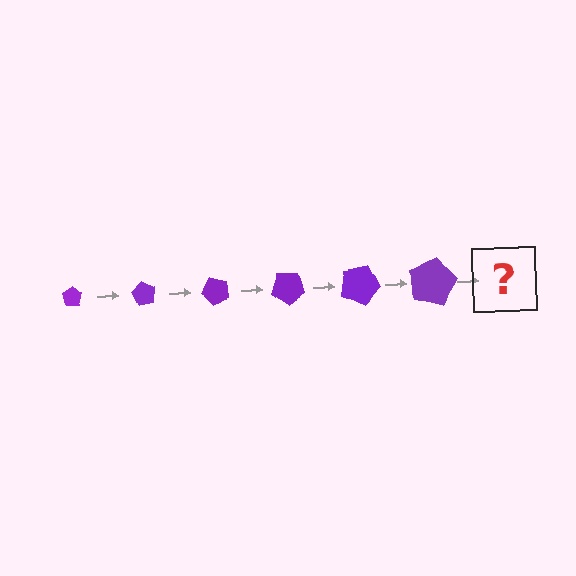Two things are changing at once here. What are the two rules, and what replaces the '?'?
The two rules are that the pentagon grows larger each step and it rotates 60 degrees each step. The '?' should be a pentagon, larger than the previous one and rotated 360 degrees from the start.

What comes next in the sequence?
The next element should be a pentagon, larger than the previous one and rotated 360 degrees from the start.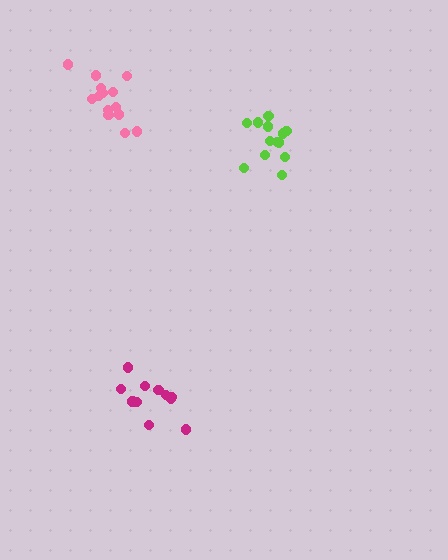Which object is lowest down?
The magenta cluster is bottommost.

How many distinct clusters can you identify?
There are 3 distinct clusters.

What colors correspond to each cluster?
The clusters are colored: magenta, lime, pink.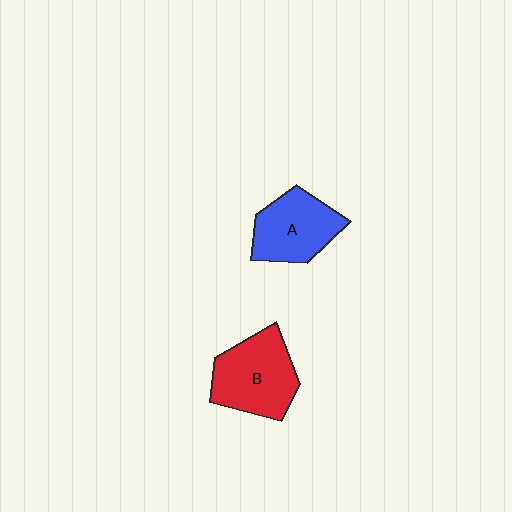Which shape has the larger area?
Shape B (red).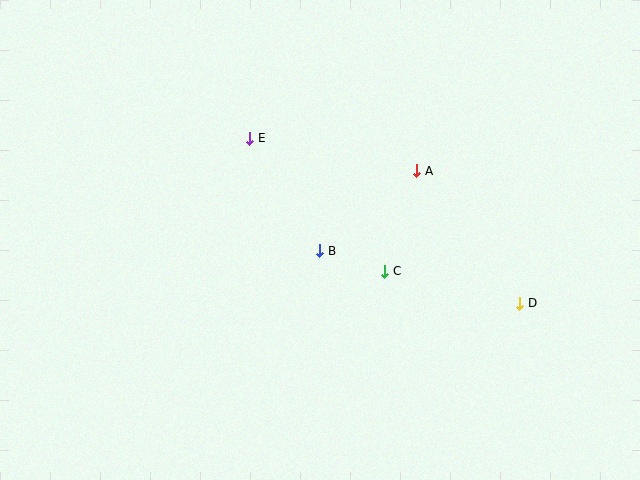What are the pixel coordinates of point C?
Point C is at (385, 271).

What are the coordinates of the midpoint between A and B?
The midpoint between A and B is at (368, 211).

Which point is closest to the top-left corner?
Point E is closest to the top-left corner.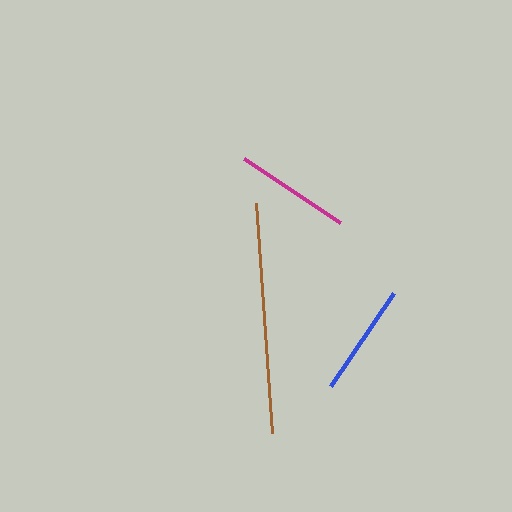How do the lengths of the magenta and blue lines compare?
The magenta and blue lines are approximately the same length.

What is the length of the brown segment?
The brown segment is approximately 230 pixels long.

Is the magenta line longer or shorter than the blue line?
The magenta line is longer than the blue line.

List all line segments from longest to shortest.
From longest to shortest: brown, magenta, blue.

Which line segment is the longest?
The brown line is the longest at approximately 230 pixels.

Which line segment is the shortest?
The blue line is the shortest at approximately 112 pixels.